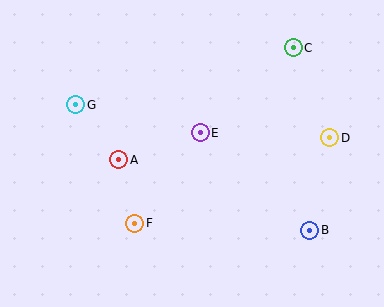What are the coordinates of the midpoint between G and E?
The midpoint between G and E is at (138, 119).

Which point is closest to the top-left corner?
Point G is closest to the top-left corner.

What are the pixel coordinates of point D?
Point D is at (330, 138).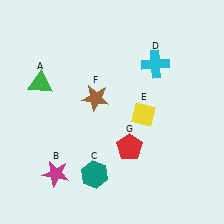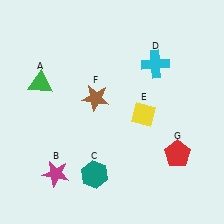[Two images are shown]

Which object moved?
The red pentagon (G) moved right.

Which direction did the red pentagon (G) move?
The red pentagon (G) moved right.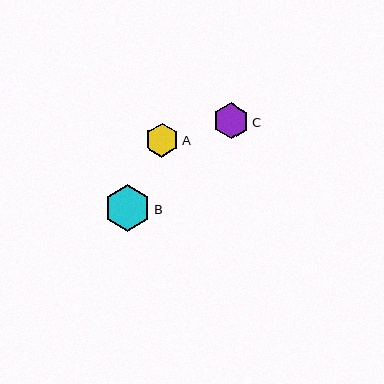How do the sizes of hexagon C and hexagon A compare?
Hexagon C and hexagon A are approximately the same size.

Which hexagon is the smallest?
Hexagon A is the smallest with a size of approximately 34 pixels.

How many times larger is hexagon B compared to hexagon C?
Hexagon B is approximately 1.3 times the size of hexagon C.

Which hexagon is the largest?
Hexagon B is the largest with a size of approximately 46 pixels.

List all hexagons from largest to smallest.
From largest to smallest: B, C, A.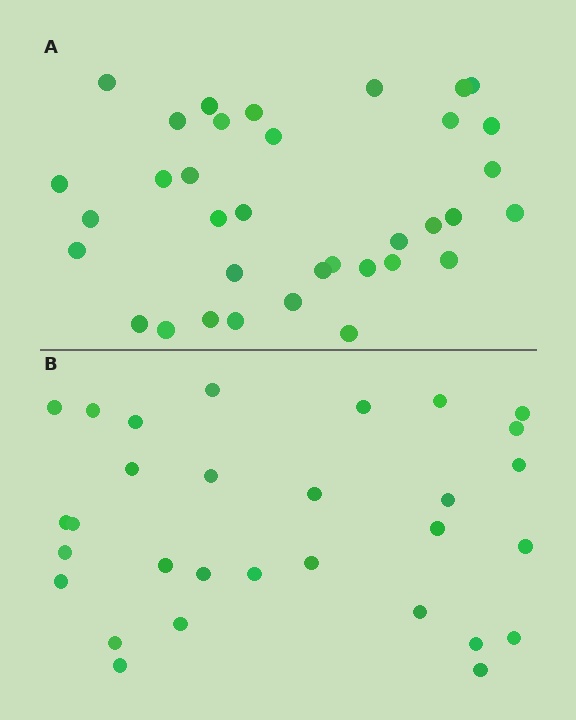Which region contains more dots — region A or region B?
Region A (the top region) has more dots.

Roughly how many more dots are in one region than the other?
Region A has about 5 more dots than region B.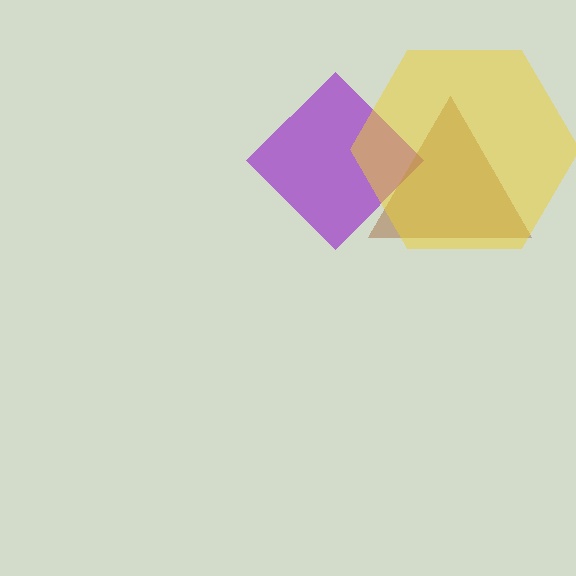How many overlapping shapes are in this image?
There are 3 overlapping shapes in the image.